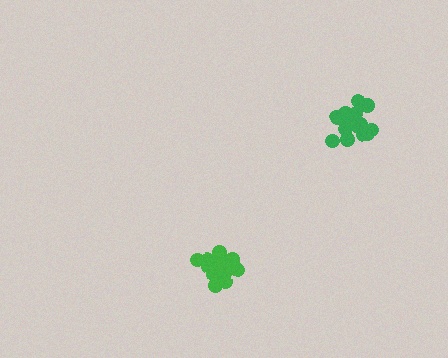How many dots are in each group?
Group 1: 19 dots, Group 2: 18 dots (37 total).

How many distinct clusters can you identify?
There are 2 distinct clusters.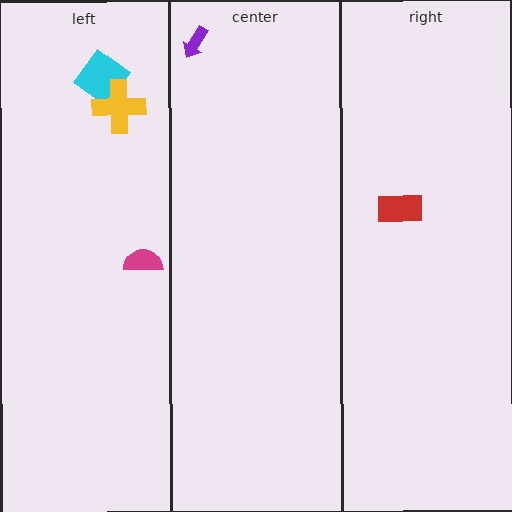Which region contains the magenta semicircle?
The left region.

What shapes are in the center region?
The purple arrow.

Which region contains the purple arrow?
The center region.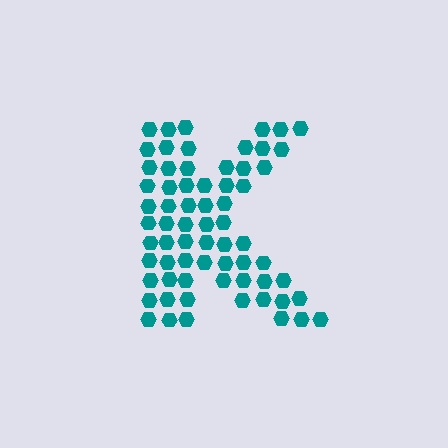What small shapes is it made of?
It is made of small hexagons.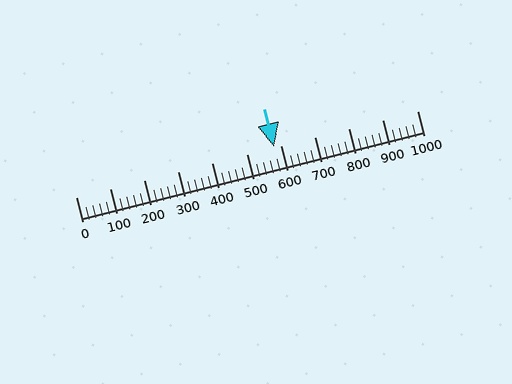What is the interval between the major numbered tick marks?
The major tick marks are spaced 100 units apart.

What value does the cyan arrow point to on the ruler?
The cyan arrow points to approximately 580.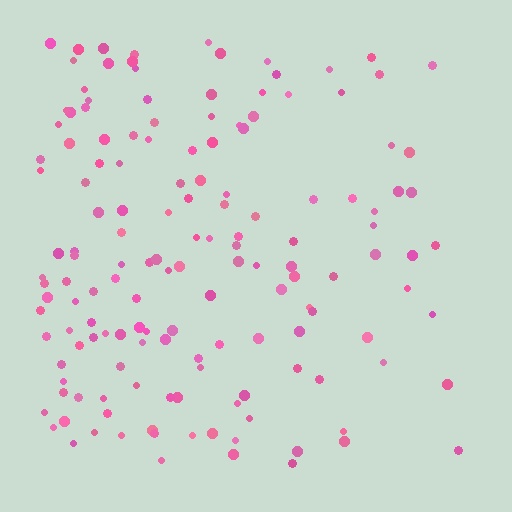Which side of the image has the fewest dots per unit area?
The right.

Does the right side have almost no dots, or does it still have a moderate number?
Still a moderate number, just noticeably fewer than the left.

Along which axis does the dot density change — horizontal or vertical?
Horizontal.